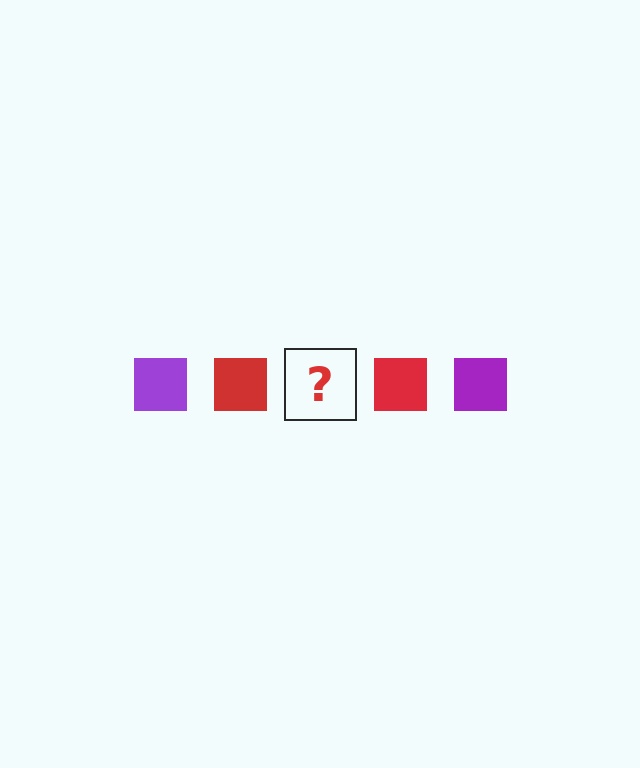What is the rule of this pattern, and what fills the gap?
The rule is that the pattern cycles through purple, red squares. The gap should be filled with a purple square.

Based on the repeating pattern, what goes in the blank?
The blank should be a purple square.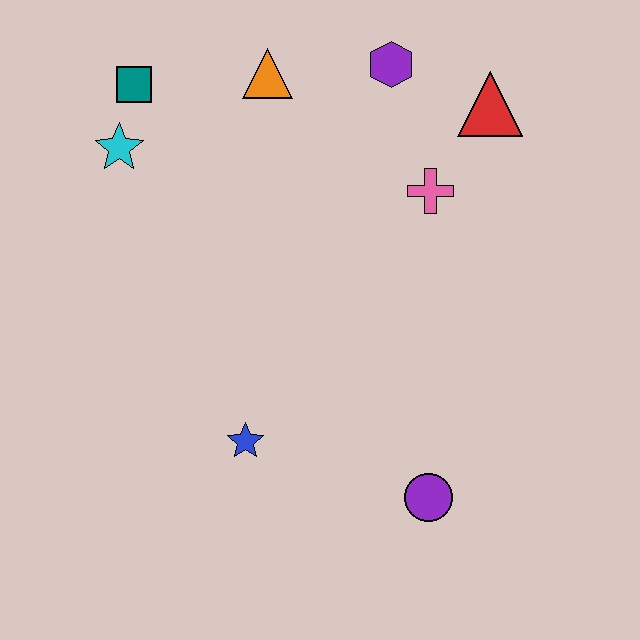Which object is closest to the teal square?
The cyan star is closest to the teal square.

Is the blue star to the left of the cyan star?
No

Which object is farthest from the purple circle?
The teal square is farthest from the purple circle.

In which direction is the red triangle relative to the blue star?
The red triangle is above the blue star.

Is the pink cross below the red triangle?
Yes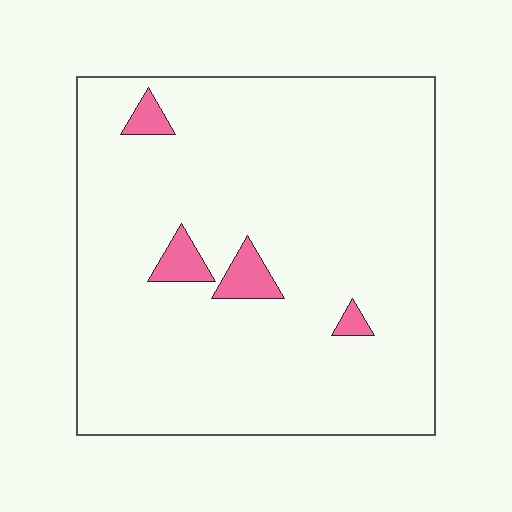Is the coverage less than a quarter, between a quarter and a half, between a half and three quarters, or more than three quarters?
Less than a quarter.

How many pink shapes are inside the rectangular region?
4.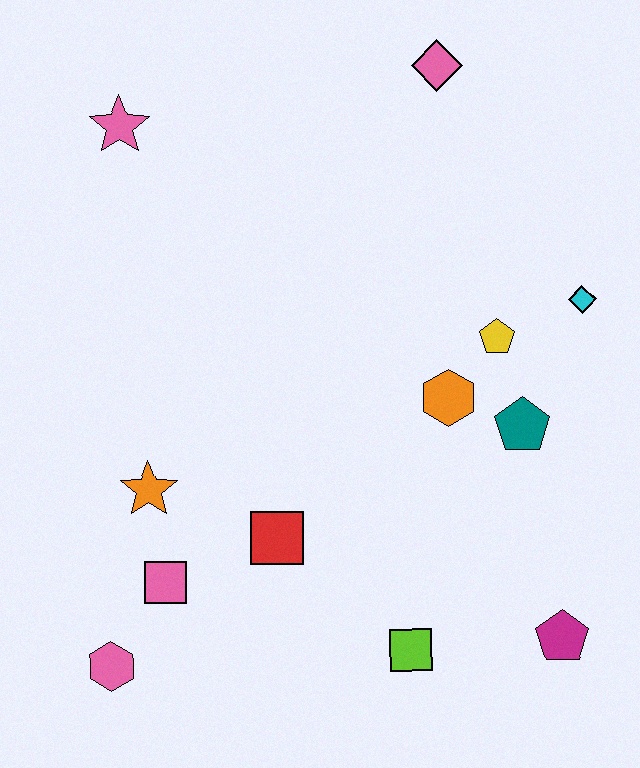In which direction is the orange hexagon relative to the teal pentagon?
The orange hexagon is to the left of the teal pentagon.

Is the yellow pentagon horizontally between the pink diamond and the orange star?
No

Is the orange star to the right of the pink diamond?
No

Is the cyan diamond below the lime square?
No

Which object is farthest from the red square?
The pink diamond is farthest from the red square.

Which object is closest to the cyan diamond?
The yellow pentagon is closest to the cyan diamond.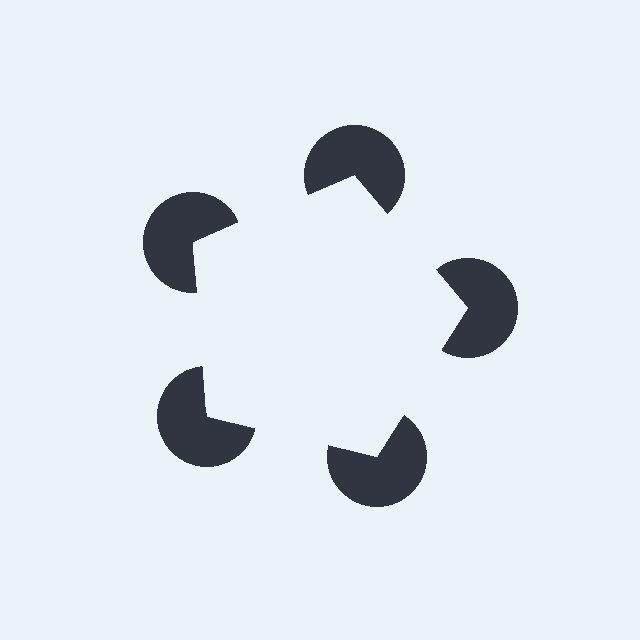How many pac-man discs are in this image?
There are 5 — one at each vertex of the illusory pentagon.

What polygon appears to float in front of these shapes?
An illusory pentagon — its edges are inferred from the aligned wedge cuts in the pac-man discs, not physically drawn.